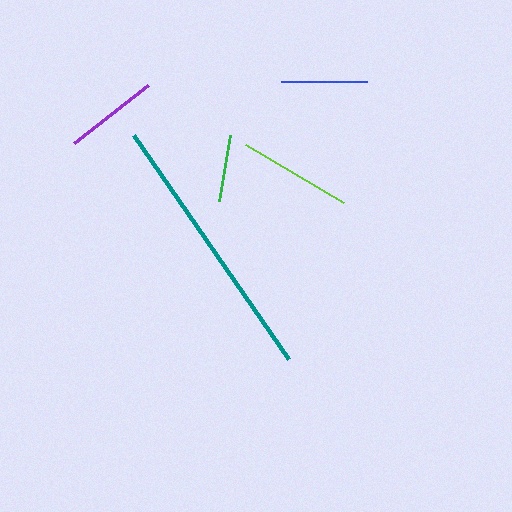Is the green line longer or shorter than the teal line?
The teal line is longer than the green line.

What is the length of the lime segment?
The lime segment is approximately 114 pixels long.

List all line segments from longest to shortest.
From longest to shortest: teal, lime, purple, blue, green.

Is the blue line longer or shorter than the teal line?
The teal line is longer than the blue line.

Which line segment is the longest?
The teal line is the longest at approximately 272 pixels.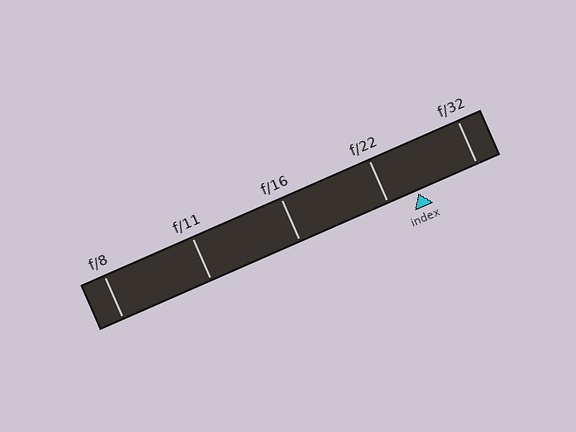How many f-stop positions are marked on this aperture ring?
There are 5 f-stop positions marked.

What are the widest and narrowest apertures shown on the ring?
The widest aperture shown is f/8 and the narrowest is f/32.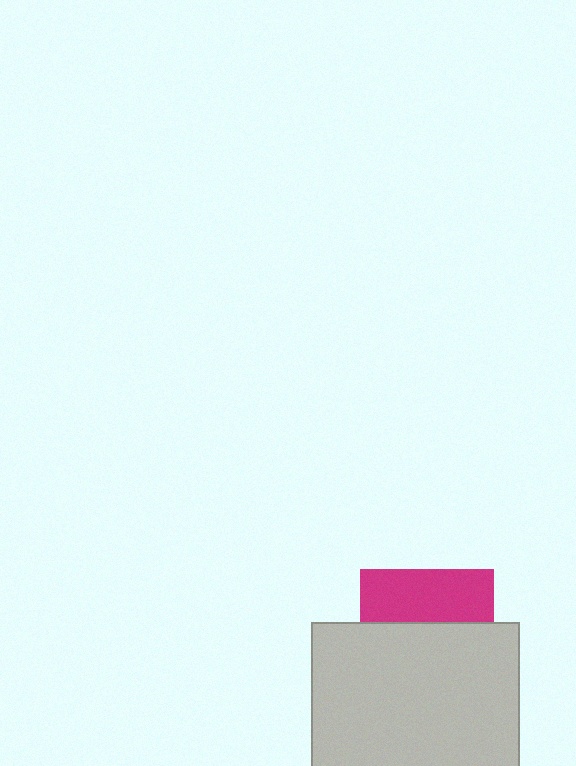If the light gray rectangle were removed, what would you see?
You would see the complete magenta square.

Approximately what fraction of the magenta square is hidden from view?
Roughly 61% of the magenta square is hidden behind the light gray rectangle.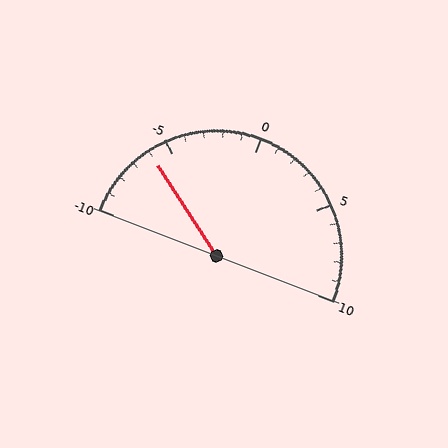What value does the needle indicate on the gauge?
The needle indicates approximately -6.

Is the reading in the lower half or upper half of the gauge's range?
The reading is in the lower half of the range (-10 to 10).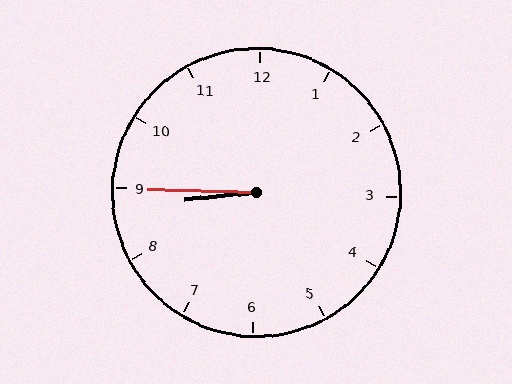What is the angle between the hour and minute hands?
Approximately 8 degrees.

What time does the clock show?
8:45.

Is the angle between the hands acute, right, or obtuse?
It is acute.